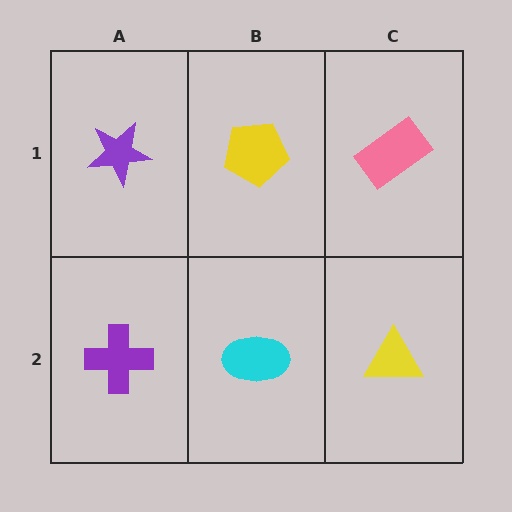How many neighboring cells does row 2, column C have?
2.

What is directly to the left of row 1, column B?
A purple star.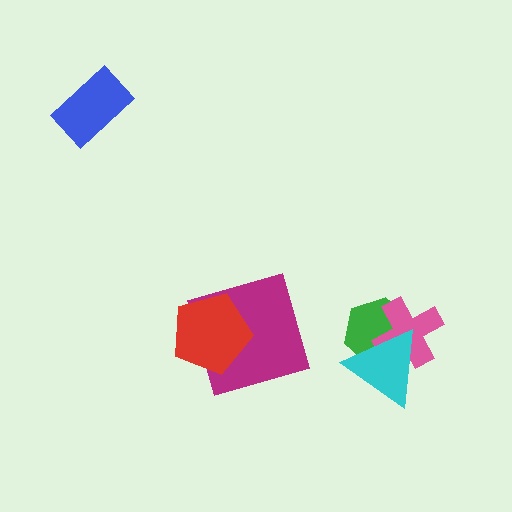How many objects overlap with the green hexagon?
2 objects overlap with the green hexagon.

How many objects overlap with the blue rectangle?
0 objects overlap with the blue rectangle.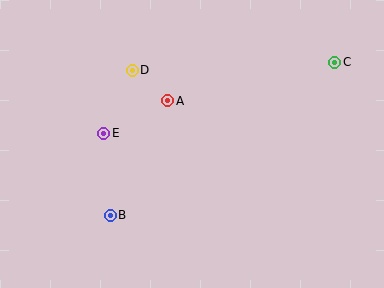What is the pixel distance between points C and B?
The distance between C and B is 272 pixels.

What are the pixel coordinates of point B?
Point B is at (110, 216).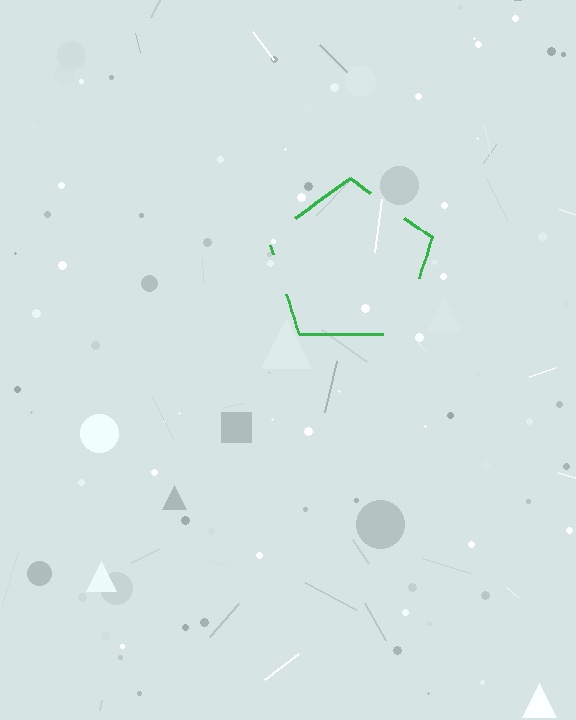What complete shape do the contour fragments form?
The contour fragments form a pentagon.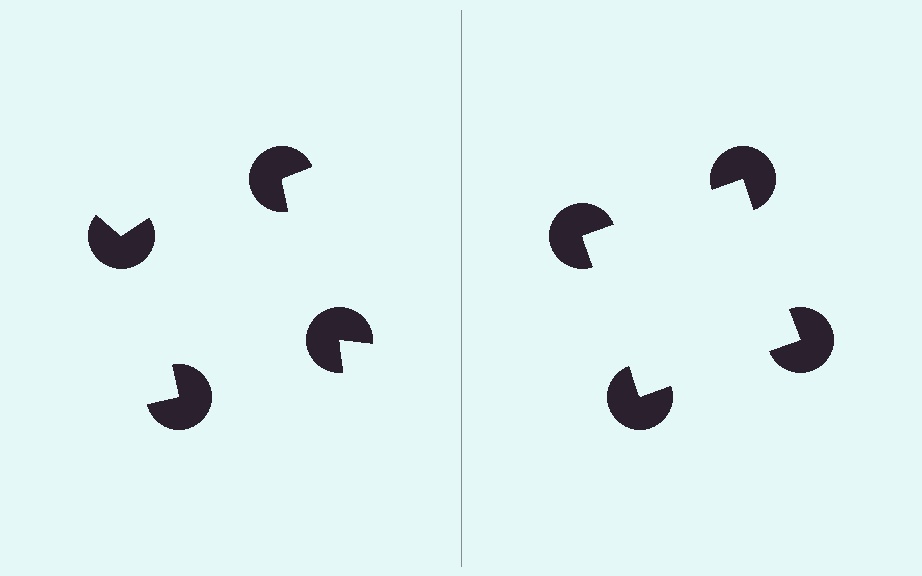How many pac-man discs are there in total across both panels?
8 — 4 on each side.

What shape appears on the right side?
An illusory square.